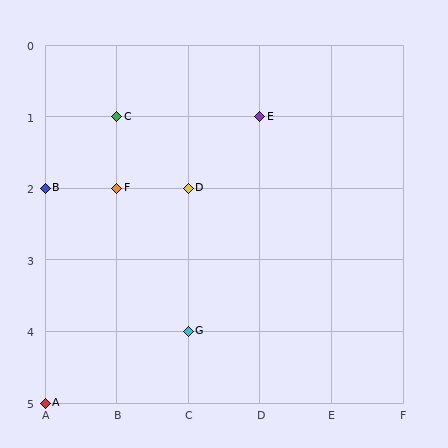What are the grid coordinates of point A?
Point A is at grid coordinates (A, 5).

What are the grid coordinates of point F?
Point F is at grid coordinates (B, 2).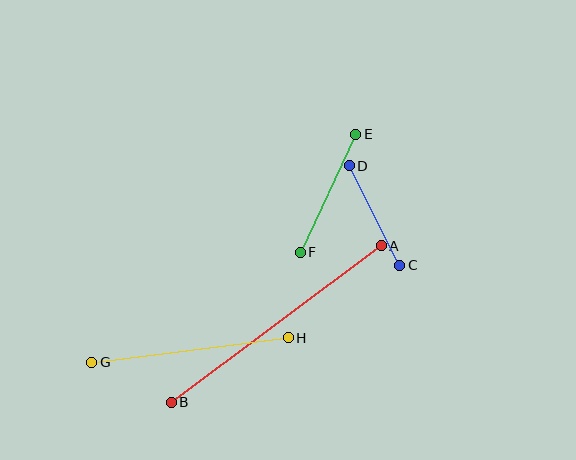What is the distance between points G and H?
The distance is approximately 198 pixels.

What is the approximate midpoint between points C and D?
The midpoint is at approximately (374, 216) pixels.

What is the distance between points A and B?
The distance is approximately 262 pixels.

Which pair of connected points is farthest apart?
Points A and B are farthest apart.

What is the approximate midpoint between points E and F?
The midpoint is at approximately (328, 193) pixels.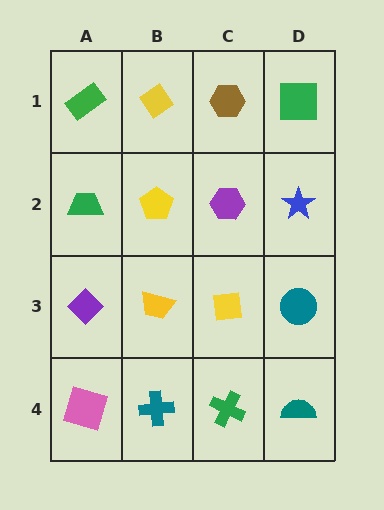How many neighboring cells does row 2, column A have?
3.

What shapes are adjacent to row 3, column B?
A yellow pentagon (row 2, column B), a teal cross (row 4, column B), a purple diamond (row 3, column A), a yellow square (row 3, column C).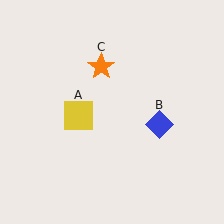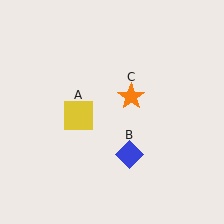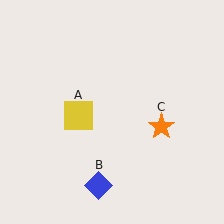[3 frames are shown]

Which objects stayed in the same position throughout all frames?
Yellow square (object A) remained stationary.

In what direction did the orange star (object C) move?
The orange star (object C) moved down and to the right.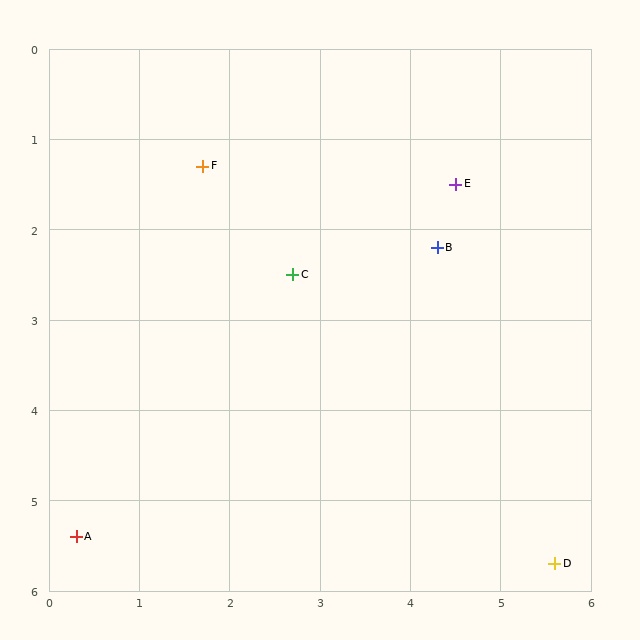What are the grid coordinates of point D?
Point D is at approximately (5.6, 5.7).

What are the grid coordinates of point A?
Point A is at approximately (0.3, 5.4).